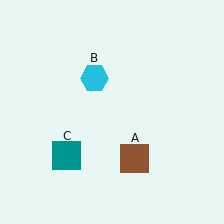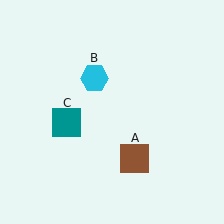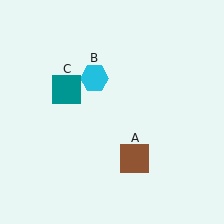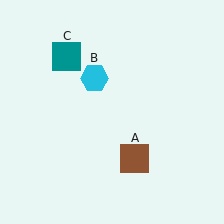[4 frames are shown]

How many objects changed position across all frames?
1 object changed position: teal square (object C).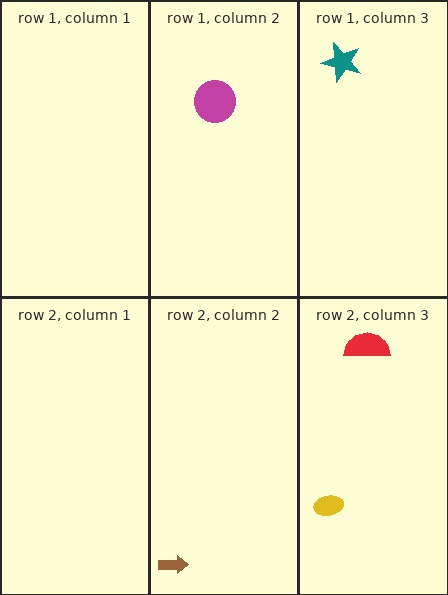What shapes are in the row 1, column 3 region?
The teal star.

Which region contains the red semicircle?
The row 2, column 3 region.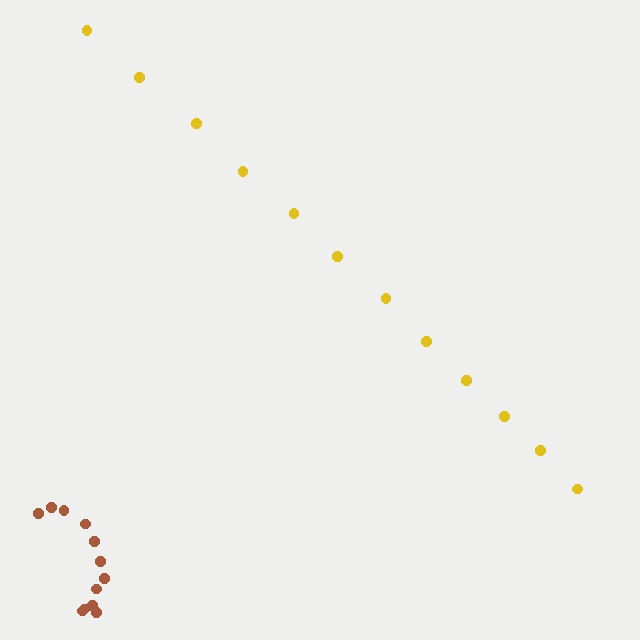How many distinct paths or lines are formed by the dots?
There are 2 distinct paths.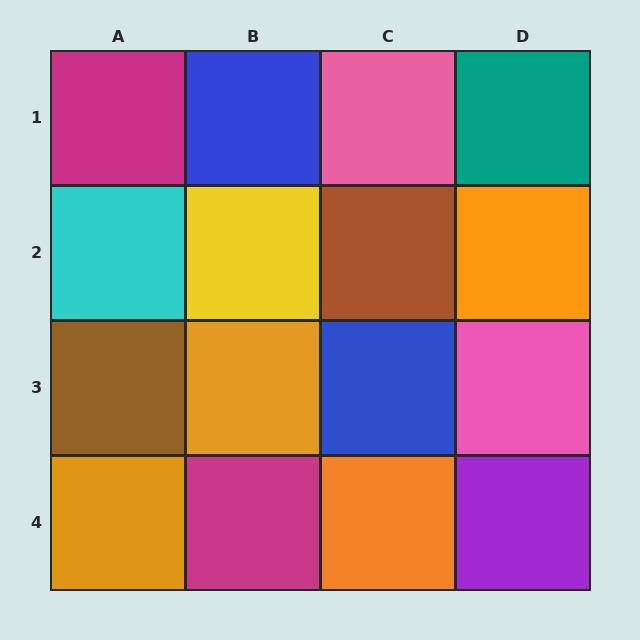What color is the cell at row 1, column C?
Pink.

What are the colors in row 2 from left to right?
Cyan, yellow, brown, orange.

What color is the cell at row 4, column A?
Orange.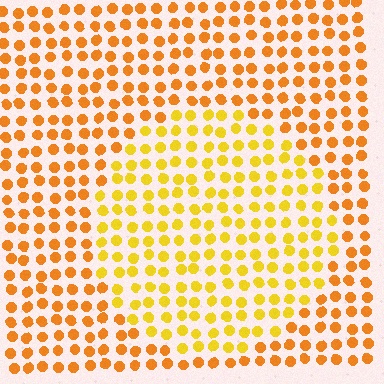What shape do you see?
I see a circle.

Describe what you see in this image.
The image is filled with small orange elements in a uniform arrangement. A circle-shaped region is visible where the elements are tinted to a slightly different hue, forming a subtle color boundary.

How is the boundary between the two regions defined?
The boundary is defined purely by a slight shift in hue (about 23 degrees). Spacing, size, and orientation are identical on both sides.